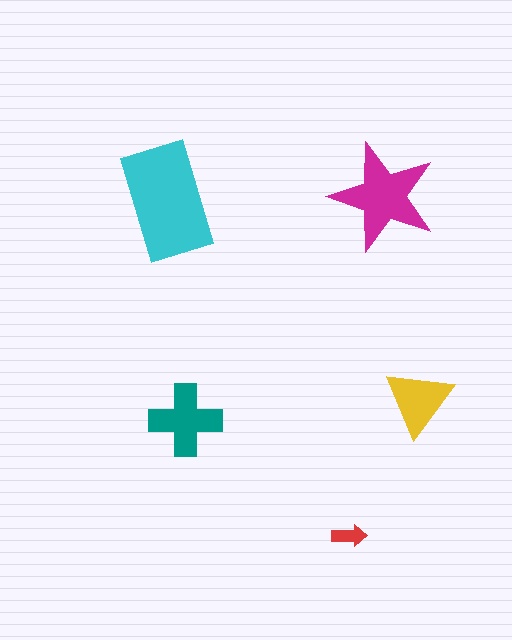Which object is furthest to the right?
The yellow triangle is rightmost.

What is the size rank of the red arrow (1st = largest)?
5th.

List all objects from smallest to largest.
The red arrow, the yellow triangle, the teal cross, the magenta star, the cyan rectangle.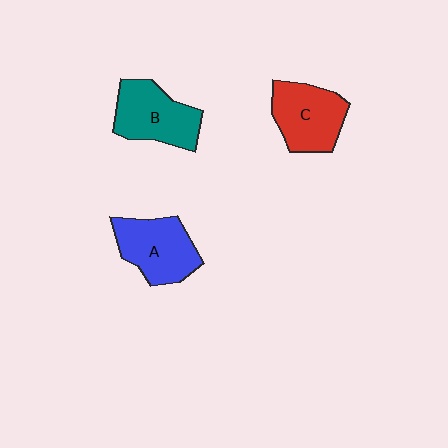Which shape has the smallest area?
Shape C (red).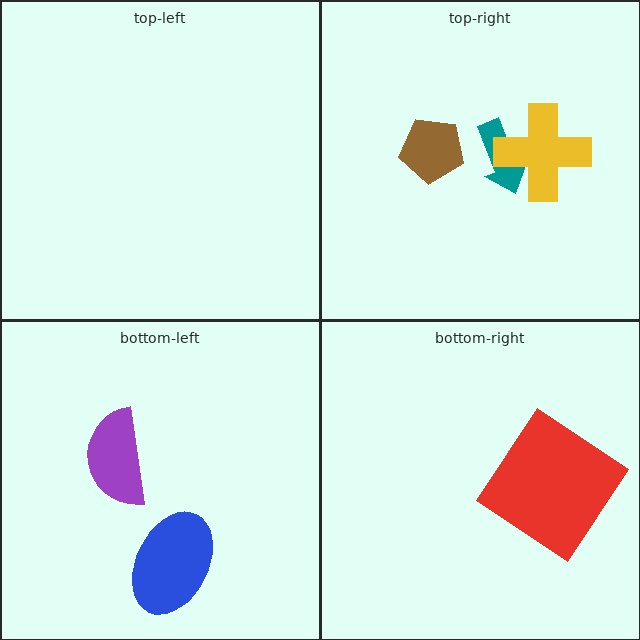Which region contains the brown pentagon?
The top-right region.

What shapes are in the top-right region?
The brown pentagon, the teal arrow, the yellow cross.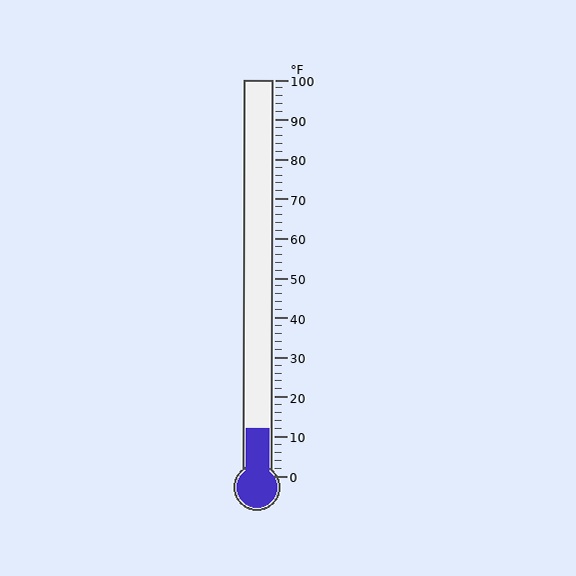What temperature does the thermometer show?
The thermometer shows approximately 12°F.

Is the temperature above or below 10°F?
The temperature is above 10°F.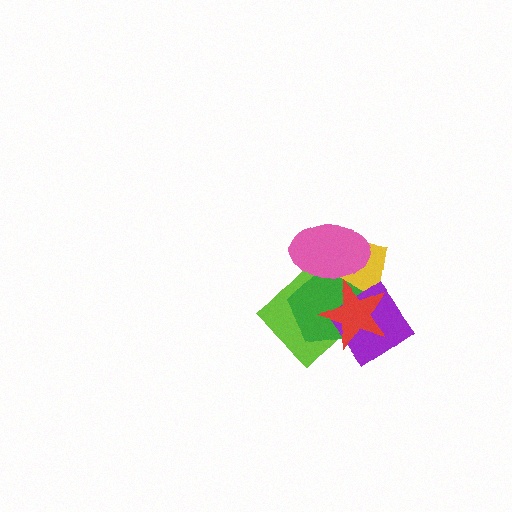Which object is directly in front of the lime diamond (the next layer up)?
The yellow rectangle is directly in front of the lime diamond.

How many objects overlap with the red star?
5 objects overlap with the red star.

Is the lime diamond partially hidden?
Yes, it is partially covered by another shape.